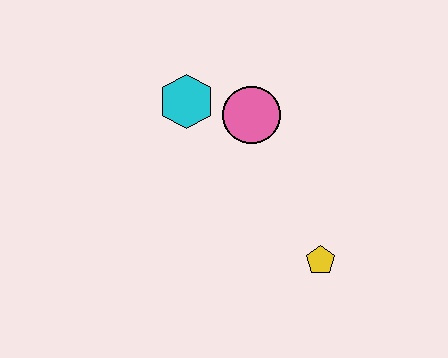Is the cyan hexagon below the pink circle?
No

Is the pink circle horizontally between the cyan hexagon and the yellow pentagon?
Yes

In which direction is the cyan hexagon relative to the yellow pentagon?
The cyan hexagon is above the yellow pentagon.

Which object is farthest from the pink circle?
The yellow pentagon is farthest from the pink circle.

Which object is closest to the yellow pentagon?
The pink circle is closest to the yellow pentagon.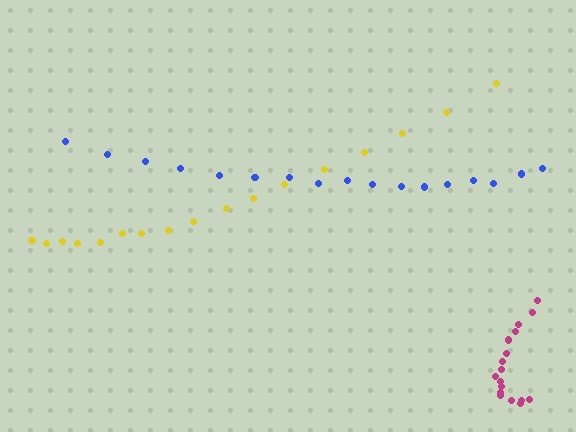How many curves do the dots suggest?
There are 3 distinct paths.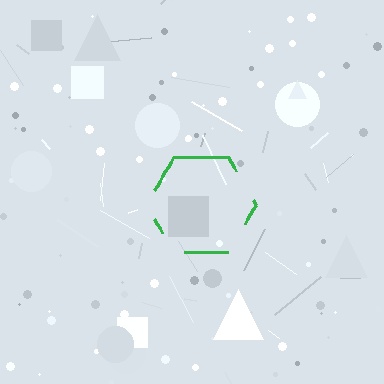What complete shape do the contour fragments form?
The contour fragments form a hexagon.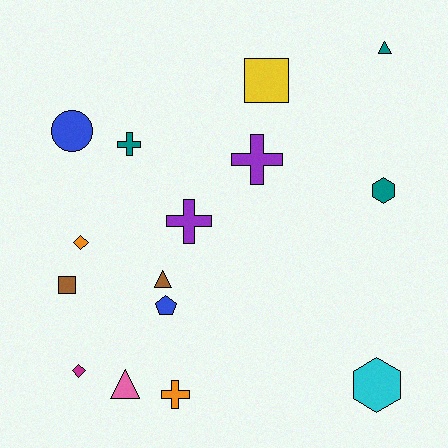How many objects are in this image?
There are 15 objects.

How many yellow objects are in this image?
There is 1 yellow object.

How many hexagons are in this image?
There are 2 hexagons.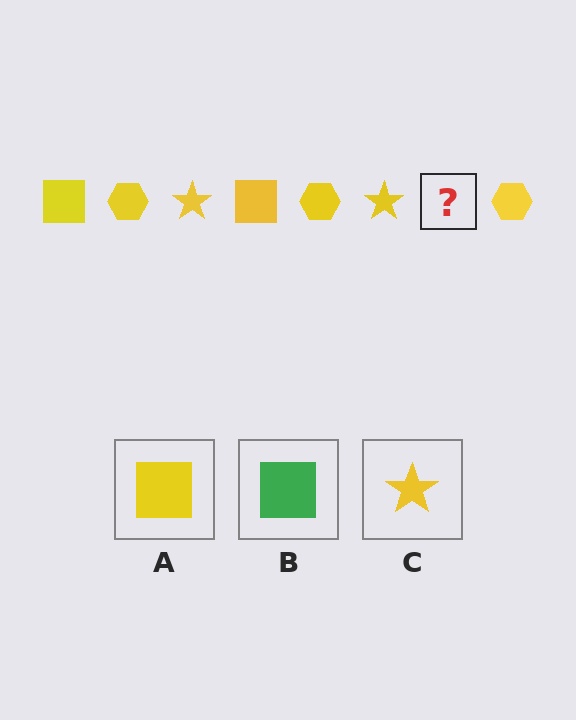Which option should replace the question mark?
Option A.